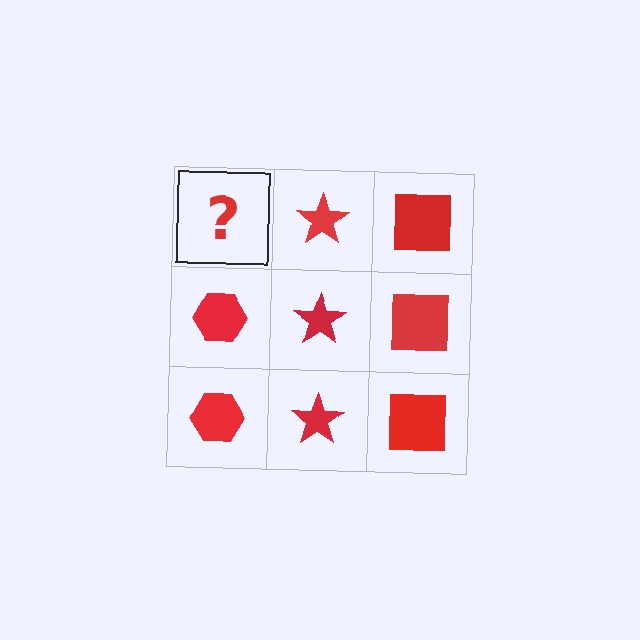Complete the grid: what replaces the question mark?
The question mark should be replaced with a red hexagon.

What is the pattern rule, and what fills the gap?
The rule is that each column has a consistent shape. The gap should be filled with a red hexagon.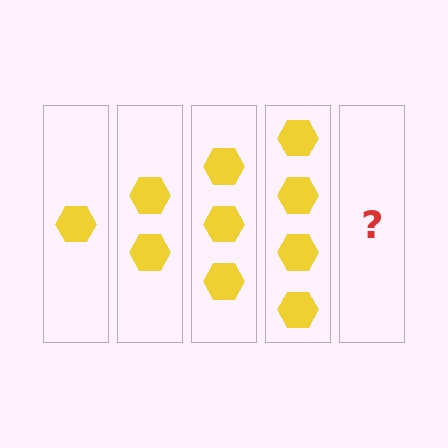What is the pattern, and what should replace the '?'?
The pattern is that each step adds one more hexagon. The '?' should be 5 hexagons.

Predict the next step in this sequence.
The next step is 5 hexagons.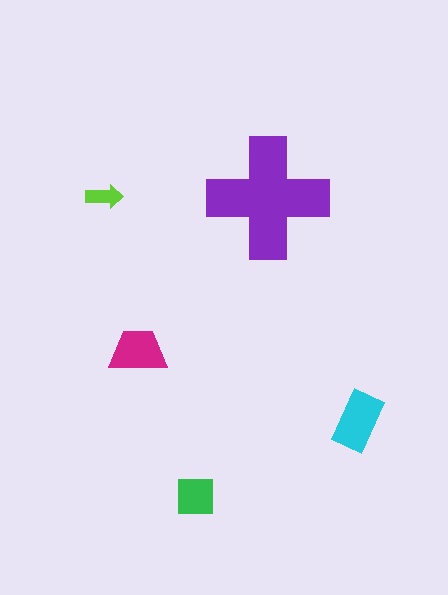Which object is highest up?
The lime arrow is topmost.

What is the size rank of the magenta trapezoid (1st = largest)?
3rd.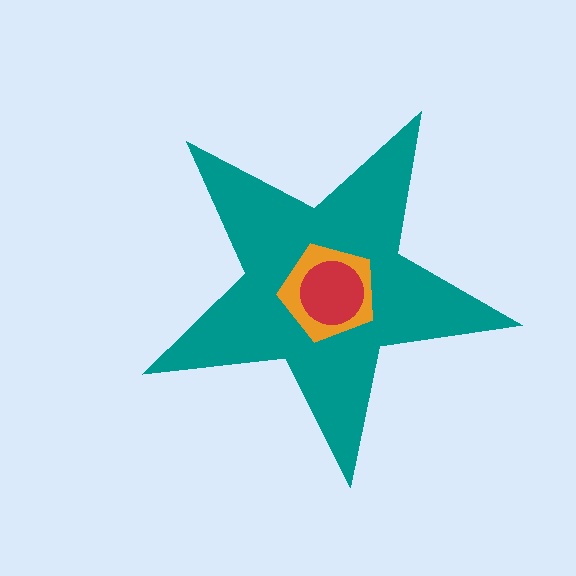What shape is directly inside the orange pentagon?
The red circle.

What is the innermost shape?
The red circle.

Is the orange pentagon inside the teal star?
Yes.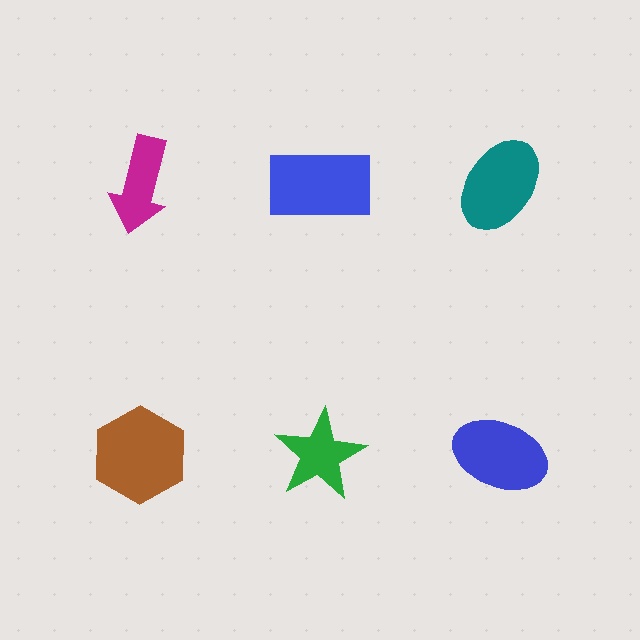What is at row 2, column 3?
A blue ellipse.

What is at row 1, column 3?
A teal ellipse.